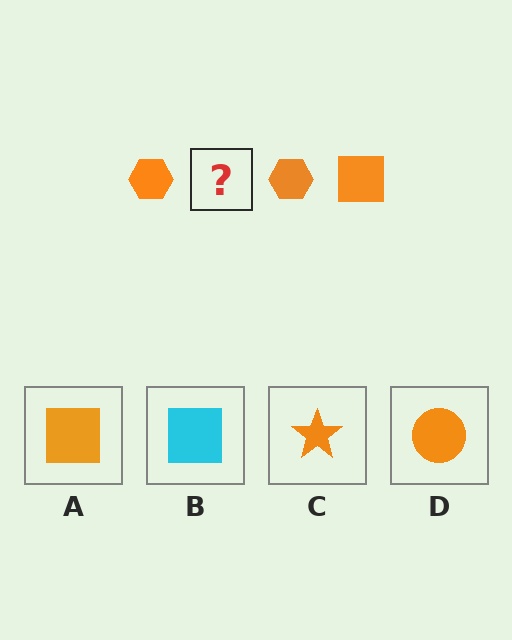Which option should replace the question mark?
Option A.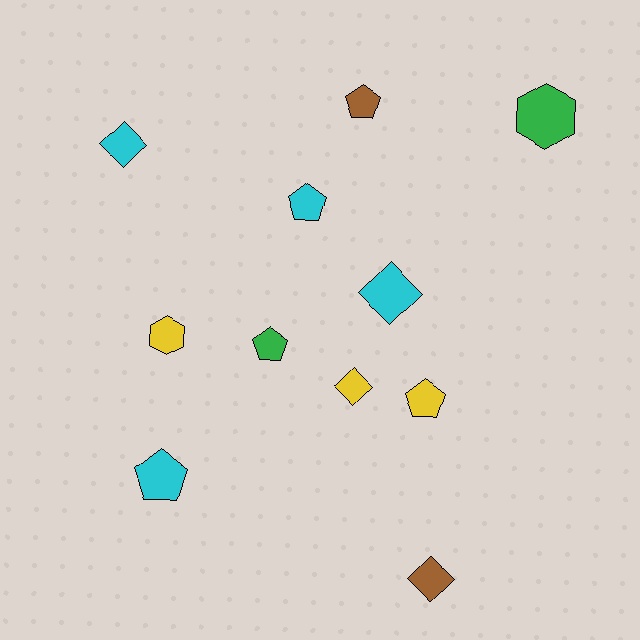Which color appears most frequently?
Cyan, with 4 objects.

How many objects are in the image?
There are 11 objects.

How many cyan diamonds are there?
There are 2 cyan diamonds.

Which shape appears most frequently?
Pentagon, with 5 objects.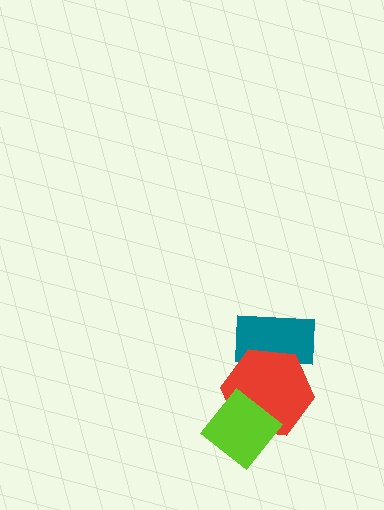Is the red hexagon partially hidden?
Yes, it is partially covered by another shape.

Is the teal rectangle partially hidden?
Yes, it is partially covered by another shape.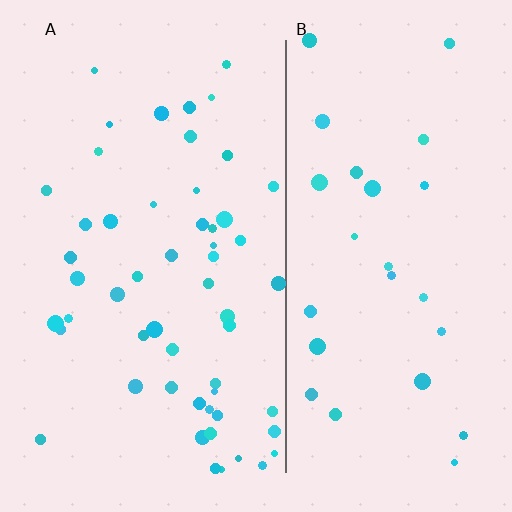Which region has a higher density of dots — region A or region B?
A (the left).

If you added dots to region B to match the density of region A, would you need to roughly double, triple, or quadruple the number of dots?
Approximately double.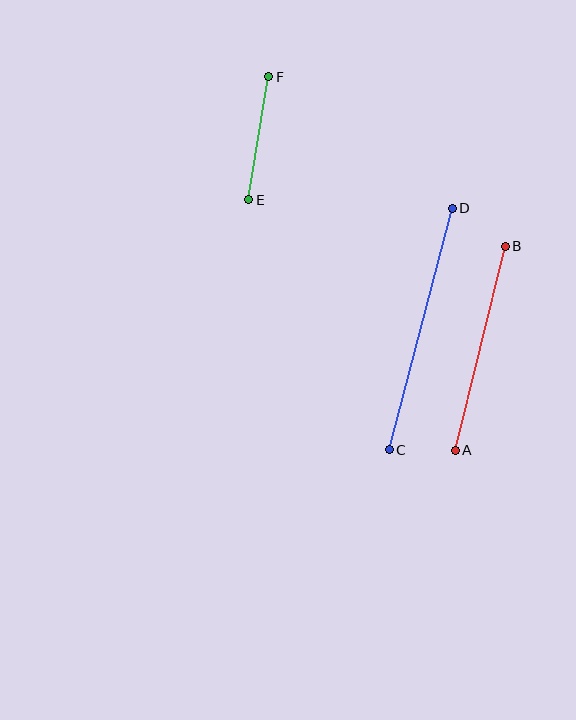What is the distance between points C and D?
The distance is approximately 250 pixels.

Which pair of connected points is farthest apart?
Points C and D are farthest apart.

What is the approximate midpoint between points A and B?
The midpoint is at approximately (480, 348) pixels.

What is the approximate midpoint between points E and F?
The midpoint is at approximately (259, 138) pixels.